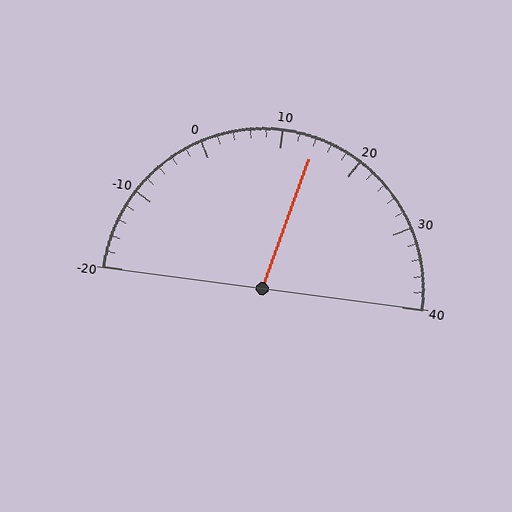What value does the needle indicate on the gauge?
The needle indicates approximately 14.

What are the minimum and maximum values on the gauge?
The gauge ranges from -20 to 40.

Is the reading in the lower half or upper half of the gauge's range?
The reading is in the upper half of the range (-20 to 40).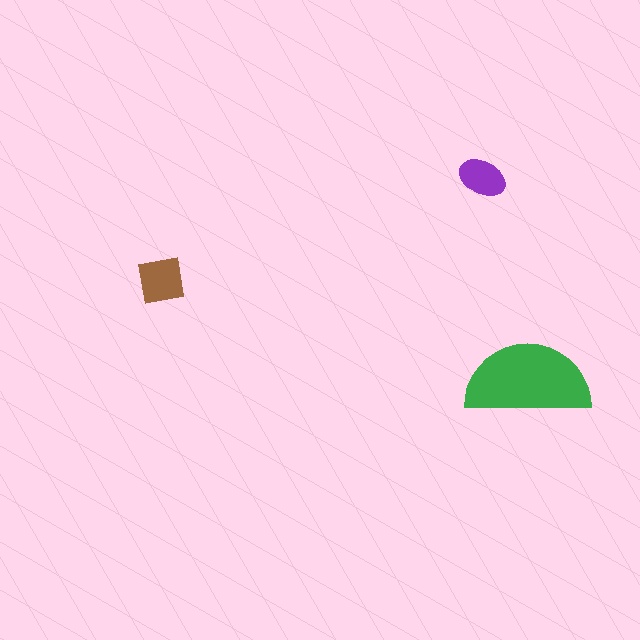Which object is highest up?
The purple ellipse is topmost.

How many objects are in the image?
There are 3 objects in the image.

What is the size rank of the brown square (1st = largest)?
2nd.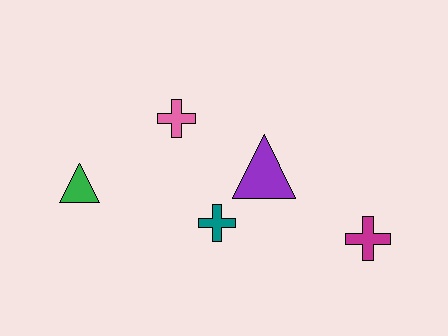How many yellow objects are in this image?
There are no yellow objects.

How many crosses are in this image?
There are 3 crosses.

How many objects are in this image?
There are 5 objects.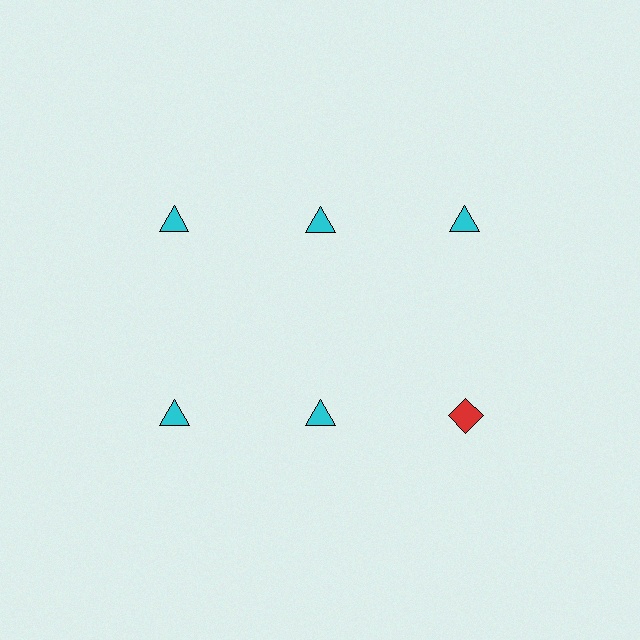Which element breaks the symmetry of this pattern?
The red diamond in the second row, center column breaks the symmetry. All other shapes are cyan triangles.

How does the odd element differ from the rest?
It differs in both color (red instead of cyan) and shape (diamond instead of triangle).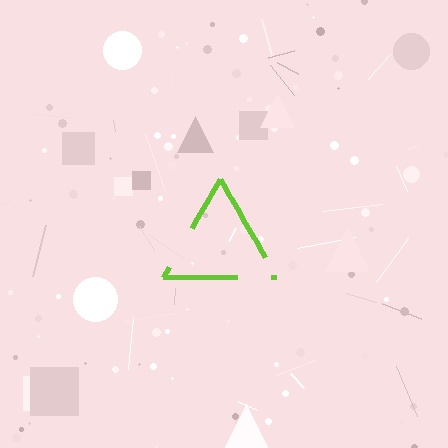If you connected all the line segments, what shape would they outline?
They would outline a triangle.